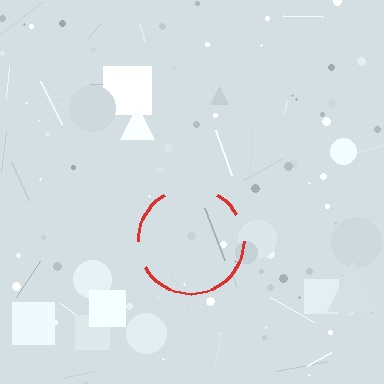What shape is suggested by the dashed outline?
The dashed outline suggests a circle.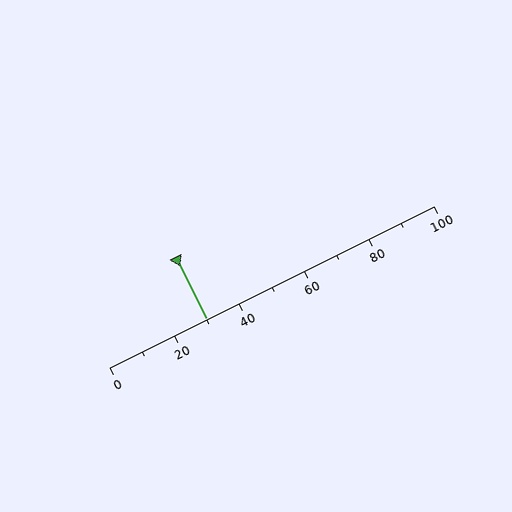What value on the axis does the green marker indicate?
The marker indicates approximately 30.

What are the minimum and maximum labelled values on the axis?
The axis runs from 0 to 100.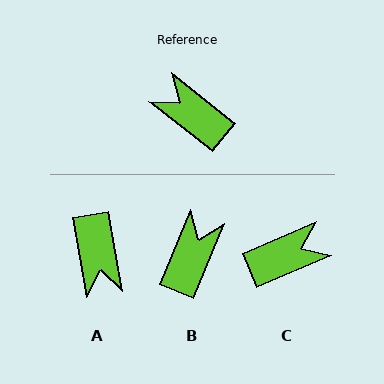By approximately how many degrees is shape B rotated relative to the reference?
Approximately 74 degrees clockwise.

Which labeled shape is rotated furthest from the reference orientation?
A, about 139 degrees away.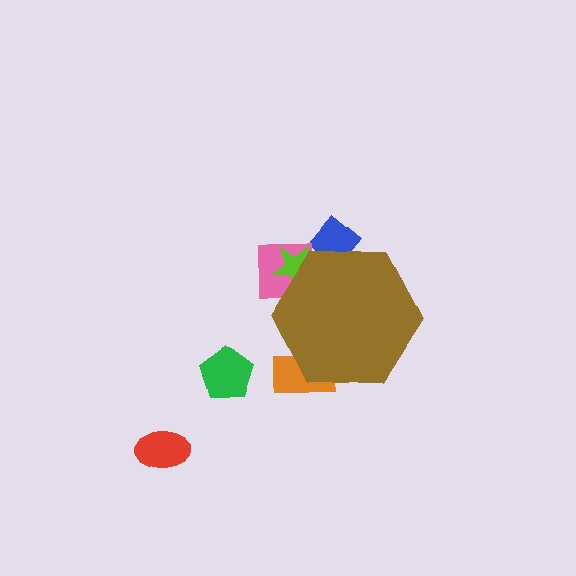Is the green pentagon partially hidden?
No, the green pentagon is fully visible.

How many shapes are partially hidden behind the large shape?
4 shapes are partially hidden.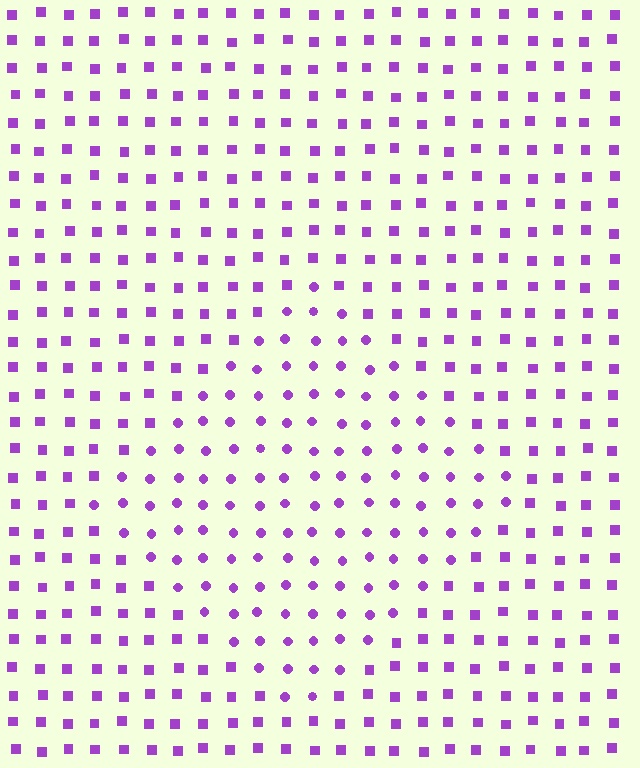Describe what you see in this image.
The image is filled with small purple elements arranged in a uniform grid. A diamond-shaped region contains circles, while the surrounding area contains squares. The boundary is defined purely by the change in element shape.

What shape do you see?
I see a diamond.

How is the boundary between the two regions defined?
The boundary is defined by a change in element shape: circles inside vs. squares outside. All elements share the same color and spacing.